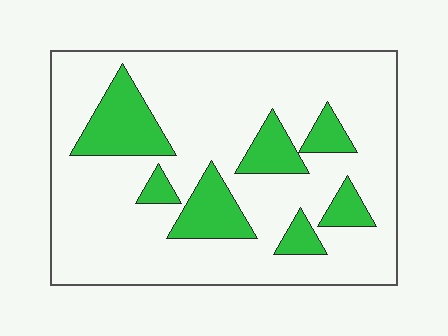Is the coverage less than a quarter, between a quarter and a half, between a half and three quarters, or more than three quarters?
Less than a quarter.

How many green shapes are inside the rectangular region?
7.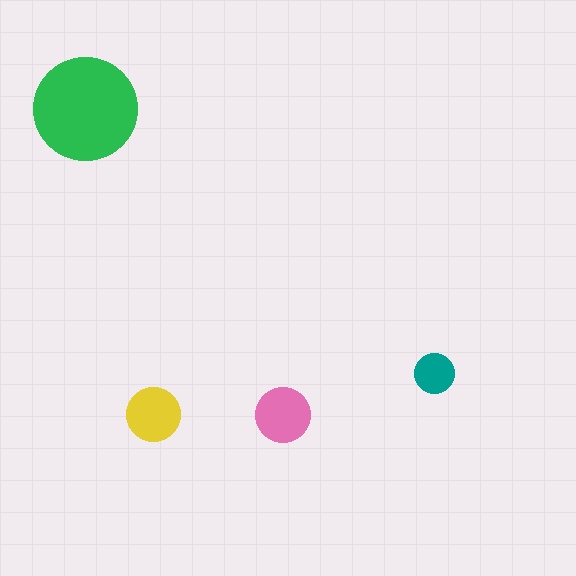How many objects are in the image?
There are 4 objects in the image.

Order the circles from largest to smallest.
the green one, the pink one, the yellow one, the teal one.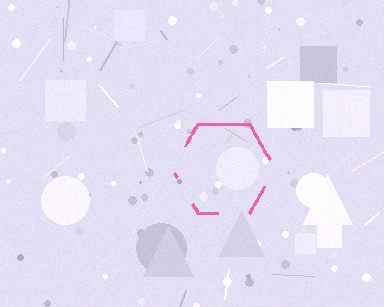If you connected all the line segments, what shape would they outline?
They would outline a hexagon.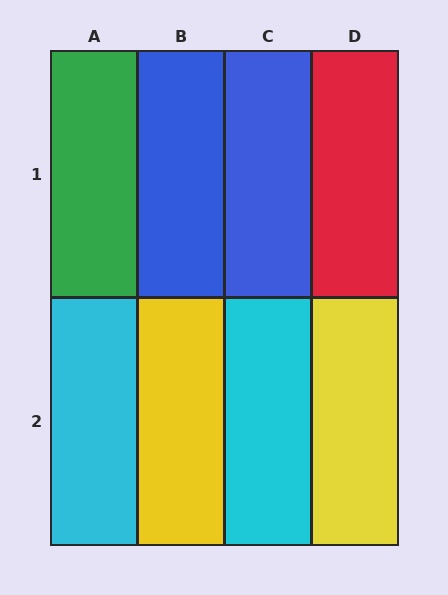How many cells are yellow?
2 cells are yellow.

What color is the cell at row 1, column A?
Green.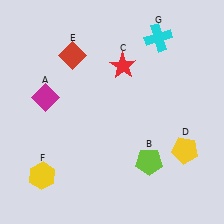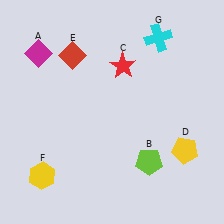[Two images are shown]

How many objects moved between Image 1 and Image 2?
1 object moved between the two images.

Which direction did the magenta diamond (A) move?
The magenta diamond (A) moved up.